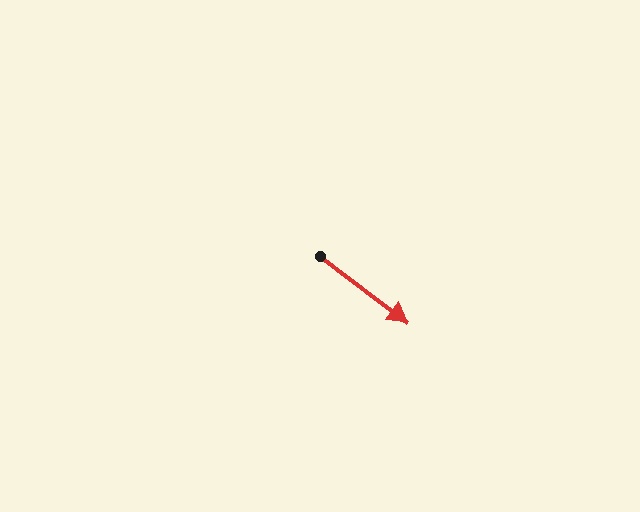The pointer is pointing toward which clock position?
Roughly 4 o'clock.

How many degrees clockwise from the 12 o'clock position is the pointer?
Approximately 127 degrees.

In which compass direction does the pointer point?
Southeast.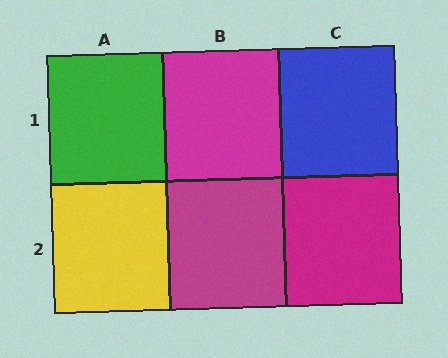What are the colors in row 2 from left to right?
Yellow, magenta, magenta.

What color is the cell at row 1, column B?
Magenta.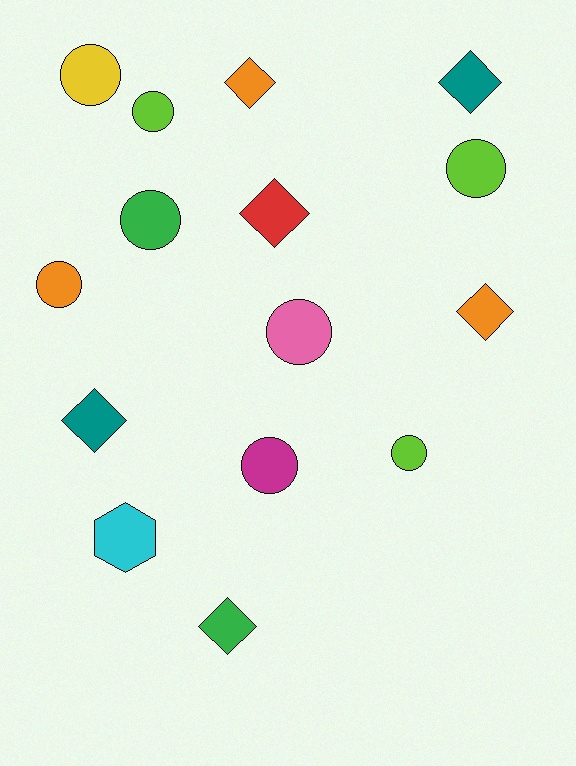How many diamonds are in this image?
There are 6 diamonds.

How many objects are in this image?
There are 15 objects.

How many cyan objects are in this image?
There is 1 cyan object.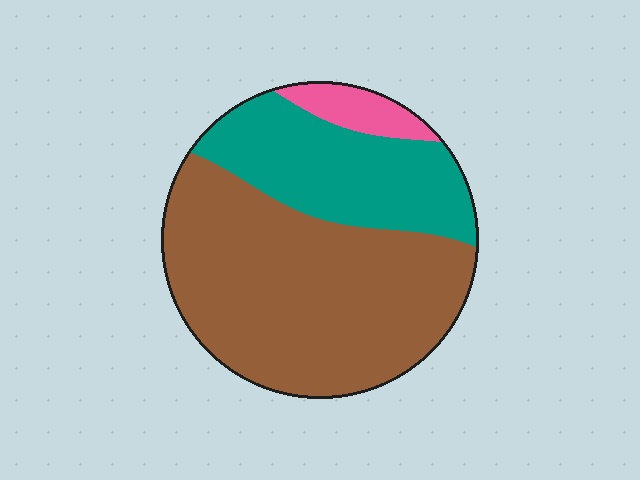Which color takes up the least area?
Pink, at roughly 5%.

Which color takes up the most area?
Brown, at roughly 65%.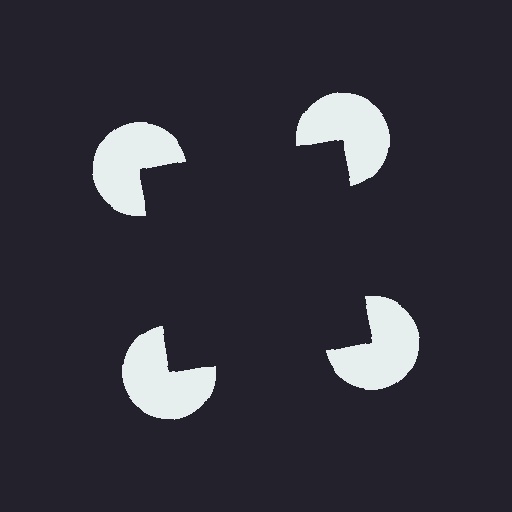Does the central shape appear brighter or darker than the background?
It typically appears slightly darker than the background, even though no actual brightness change is drawn.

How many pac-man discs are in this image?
There are 4 — one at each vertex of the illusory square.